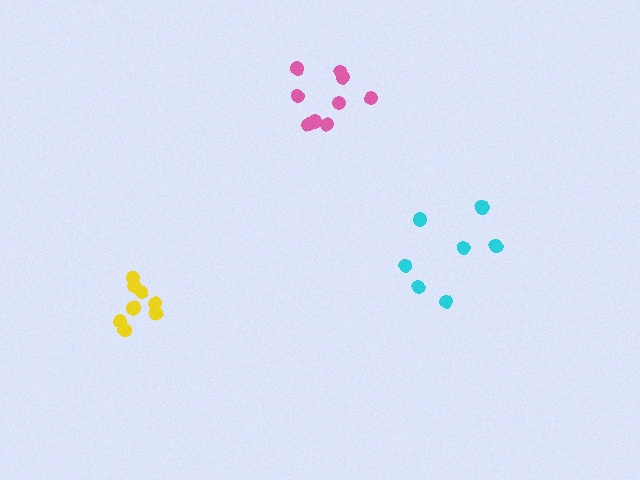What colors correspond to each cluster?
The clusters are colored: yellow, cyan, pink.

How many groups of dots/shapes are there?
There are 3 groups.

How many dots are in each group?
Group 1: 8 dots, Group 2: 7 dots, Group 3: 9 dots (24 total).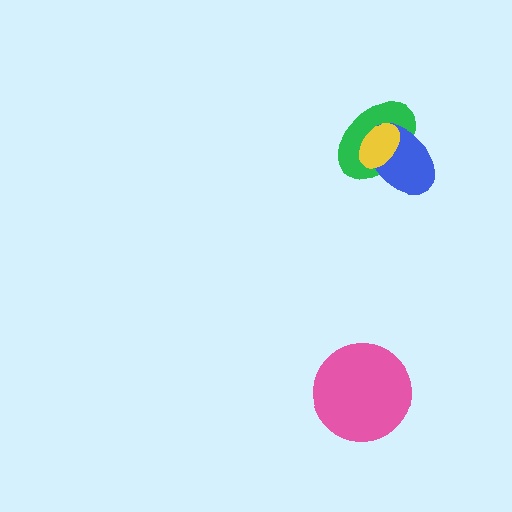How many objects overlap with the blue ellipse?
2 objects overlap with the blue ellipse.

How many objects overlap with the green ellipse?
2 objects overlap with the green ellipse.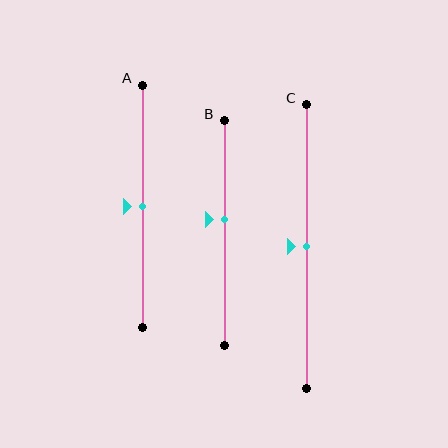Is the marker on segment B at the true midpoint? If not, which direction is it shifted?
No, the marker on segment B is shifted upward by about 6% of the segment length.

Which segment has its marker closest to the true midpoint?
Segment A has its marker closest to the true midpoint.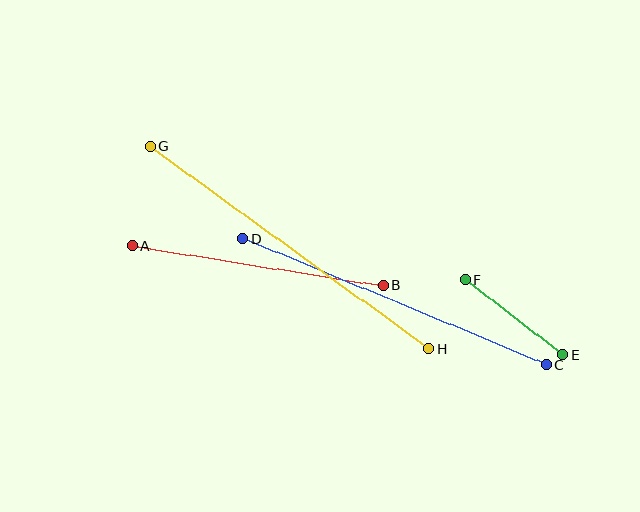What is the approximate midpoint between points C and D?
The midpoint is at approximately (395, 302) pixels.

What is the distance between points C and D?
The distance is approximately 329 pixels.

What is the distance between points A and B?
The distance is approximately 255 pixels.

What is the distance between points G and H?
The distance is approximately 345 pixels.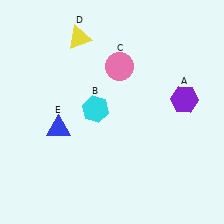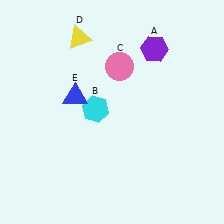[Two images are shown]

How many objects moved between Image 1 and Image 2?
2 objects moved between the two images.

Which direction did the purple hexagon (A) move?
The purple hexagon (A) moved up.